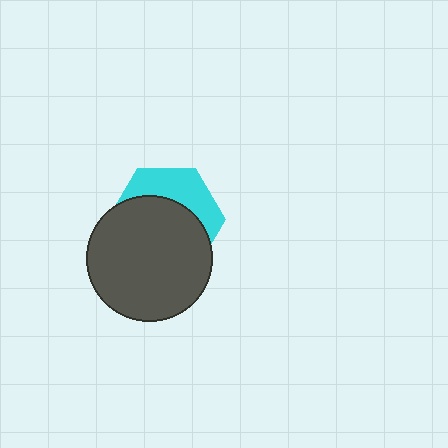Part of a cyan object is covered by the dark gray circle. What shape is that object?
It is a hexagon.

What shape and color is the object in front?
The object in front is a dark gray circle.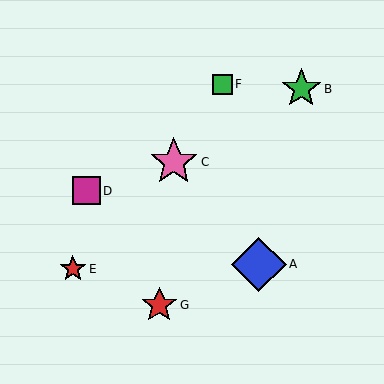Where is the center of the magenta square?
The center of the magenta square is at (86, 191).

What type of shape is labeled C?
Shape C is a pink star.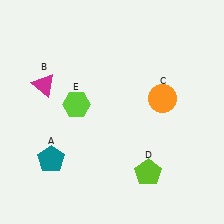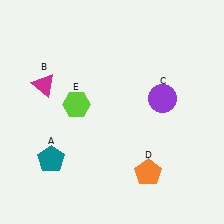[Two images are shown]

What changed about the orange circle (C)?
In Image 1, C is orange. In Image 2, it changed to purple.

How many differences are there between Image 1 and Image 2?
There are 2 differences between the two images.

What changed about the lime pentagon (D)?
In Image 1, D is lime. In Image 2, it changed to orange.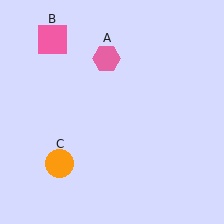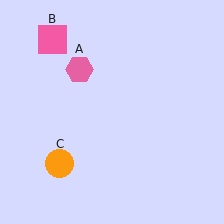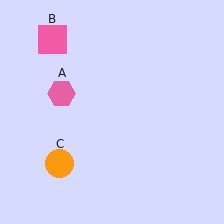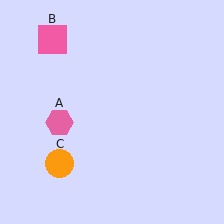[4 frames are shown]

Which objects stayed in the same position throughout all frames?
Pink square (object B) and orange circle (object C) remained stationary.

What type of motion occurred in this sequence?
The pink hexagon (object A) rotated counterclockwise around the center of the scene.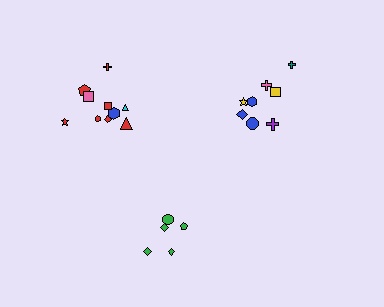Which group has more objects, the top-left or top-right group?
The top-left group.